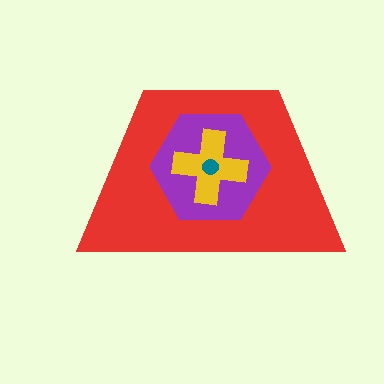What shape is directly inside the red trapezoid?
The purple hexagon.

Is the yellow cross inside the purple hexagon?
Yes.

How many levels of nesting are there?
4.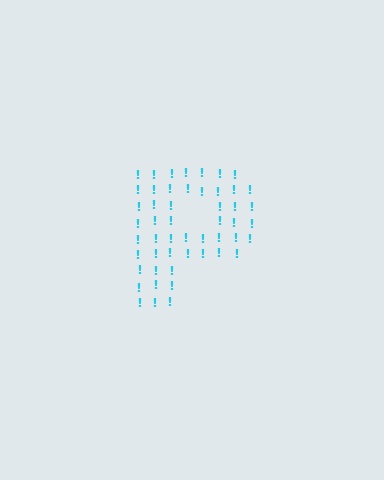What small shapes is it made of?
It is made of small exclamation marks.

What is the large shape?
The large shape is the letter P.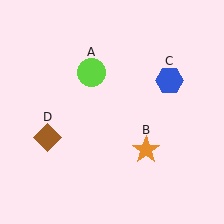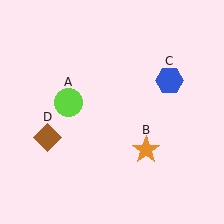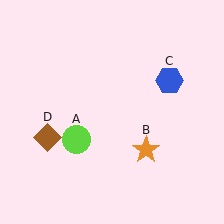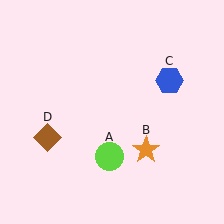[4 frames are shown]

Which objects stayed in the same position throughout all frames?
Orange star (object B) and blue hexagon (object C) and brown diamond (object D) remained stationary.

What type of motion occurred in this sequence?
The lime circle (object A) rotated counterclockwise around the center of the scene.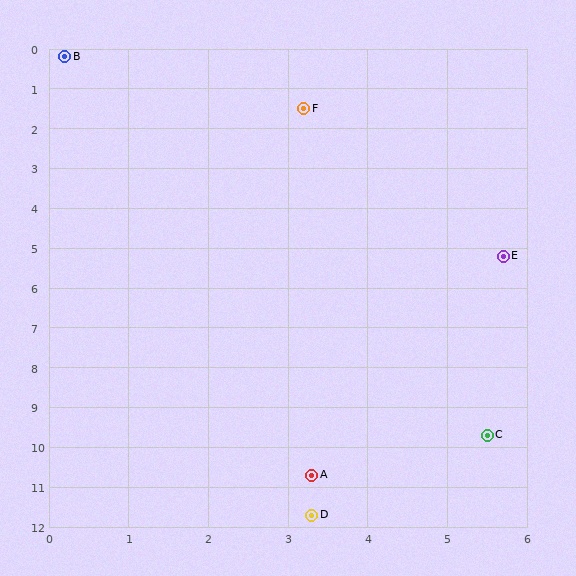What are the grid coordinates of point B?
Point B is at approximately (0.2, 0.2).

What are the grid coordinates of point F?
Point F is at approximately (3.2, 1.5).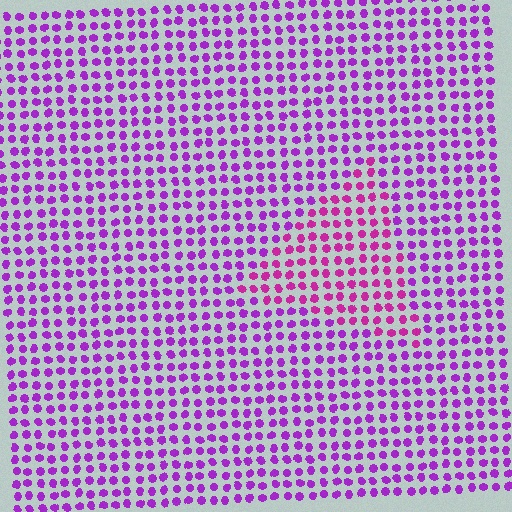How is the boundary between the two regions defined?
The boundary is defined purely by a slight shift in hue (about 28 degrees). Spacing, size, and orientation are identical on both sides.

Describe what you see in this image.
The image is filled with small purple elements in a uniform arrangement. A triangle-shaped region is visible where the elements are tinted to a slightly different hue, forming a subtle color boundary.